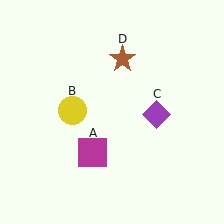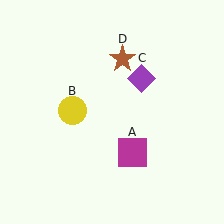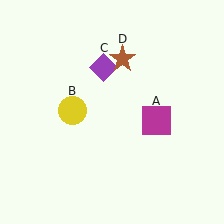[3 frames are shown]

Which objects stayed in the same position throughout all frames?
Yellow circle (object B) and brown star (object D) remained stationary.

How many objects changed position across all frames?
2 objects changed position: magenta square (object A), purple diamond (object C).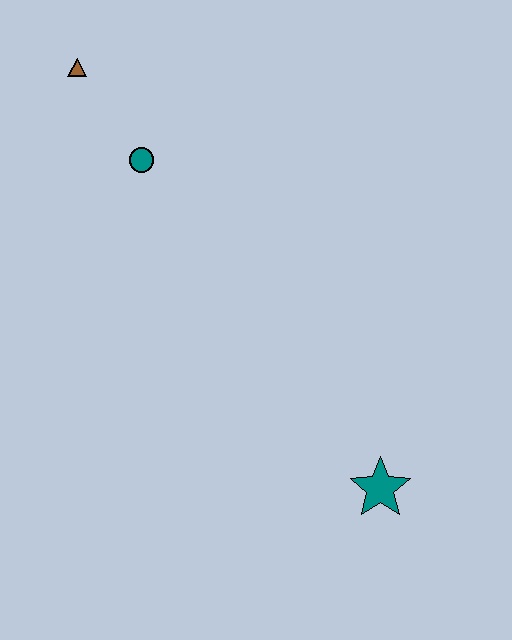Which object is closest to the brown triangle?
The teal circle is closest to the brown triangle.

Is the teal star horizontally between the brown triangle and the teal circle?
No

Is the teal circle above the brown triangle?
No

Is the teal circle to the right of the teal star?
No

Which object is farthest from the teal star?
The brown triangle is farthest from the teal star.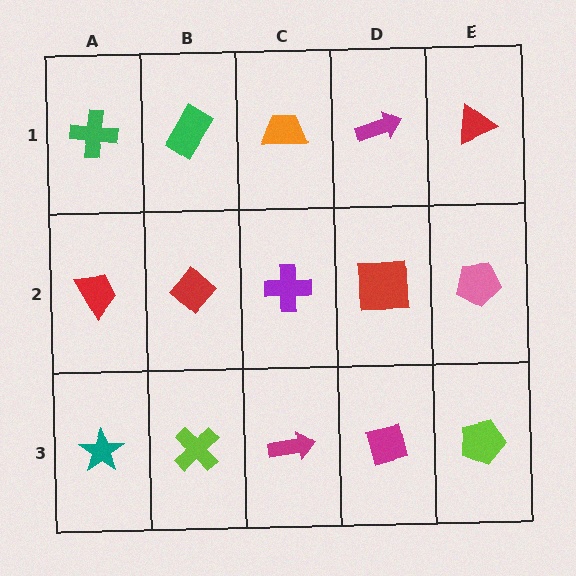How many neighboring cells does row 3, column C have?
3.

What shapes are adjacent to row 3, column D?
A red square (row 2, column D), a magenta arrow (row 3, column C), a lime pentagon (row 3, column E).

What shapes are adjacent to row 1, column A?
A red trapezoid (row 2, column A), a green rectangle (row 1, column B).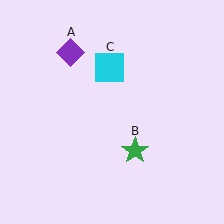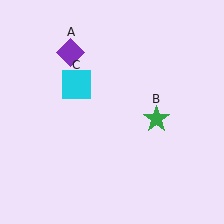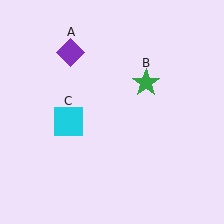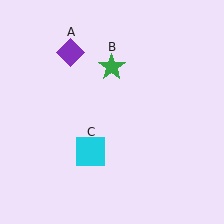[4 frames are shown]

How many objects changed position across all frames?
2 objects changed position: green star (object B), cyan square (object C).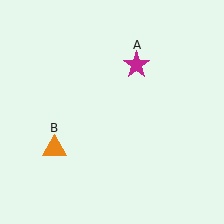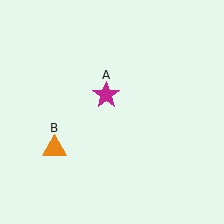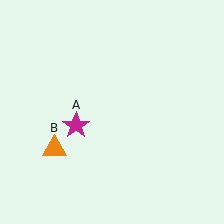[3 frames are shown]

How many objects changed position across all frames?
1 object changed position: magenta star (object A).